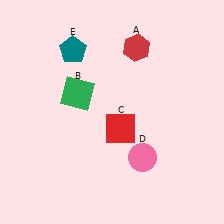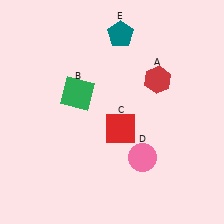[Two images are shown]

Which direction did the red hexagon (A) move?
The red hexagon (A) moved down.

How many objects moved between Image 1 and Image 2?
2 objects moved between the two images.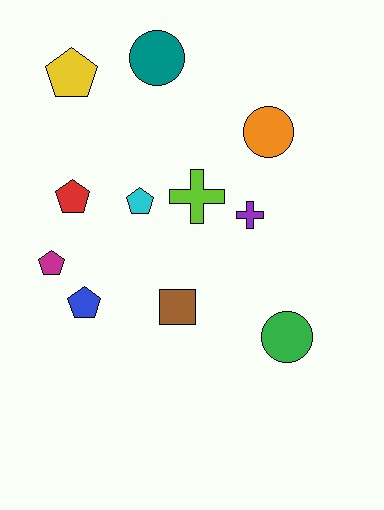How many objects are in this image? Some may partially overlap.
There are 11 objects.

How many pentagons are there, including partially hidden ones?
There are 5 pentagons.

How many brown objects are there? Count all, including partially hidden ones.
There is 1 brown object.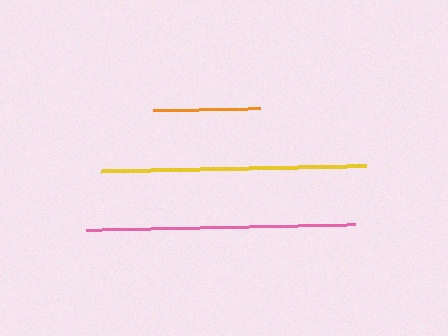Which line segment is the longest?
The pink line is the longest at approximately 269 pixels.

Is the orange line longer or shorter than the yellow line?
The yellow line is longer than the orange line.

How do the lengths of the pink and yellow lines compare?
The pink and yellow lines are approximately the same length.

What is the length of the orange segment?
The orange segment is approximately 107 pixels long.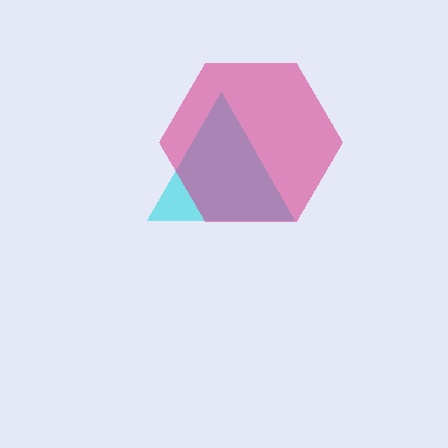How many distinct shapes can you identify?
There are 2 distinct shapes: a cyan triangle, a magenta hexagon.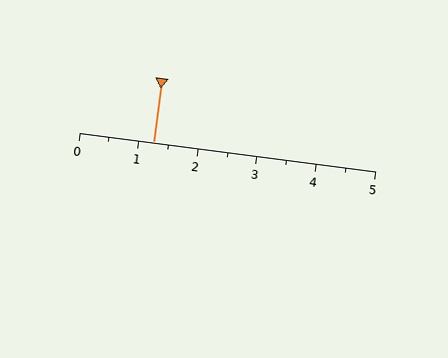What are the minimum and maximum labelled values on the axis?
The axis runs from 0 to 5.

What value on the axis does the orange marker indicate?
The marker indicates approximately 1.2.